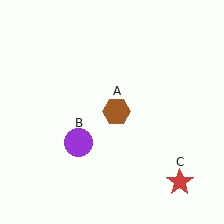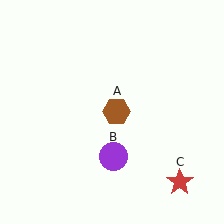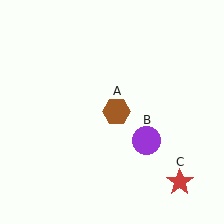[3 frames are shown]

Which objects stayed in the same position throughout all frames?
Brown hexagon (object A) and red star (object C) remained stationary.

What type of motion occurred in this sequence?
The purple circle (object B) rotated counterclockwise around the center of the scene.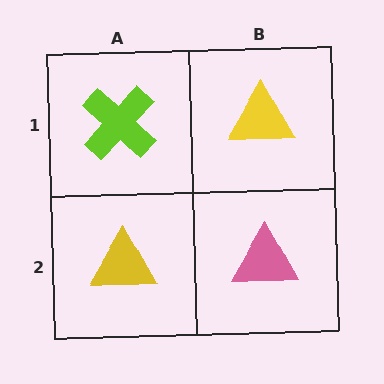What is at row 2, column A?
A yellow triangle.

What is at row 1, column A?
A lime cross.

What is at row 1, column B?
A yellow triangle.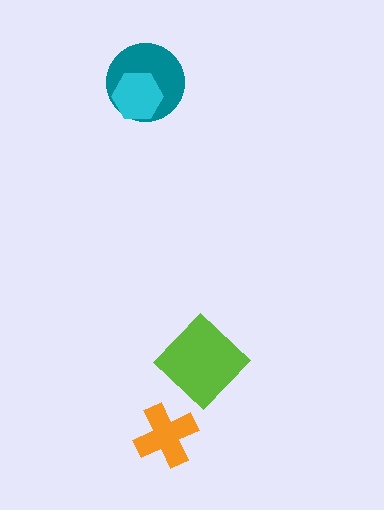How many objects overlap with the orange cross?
0 objects overlap with the orange cross.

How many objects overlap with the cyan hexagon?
1 object overlaps with the cyan hexagon.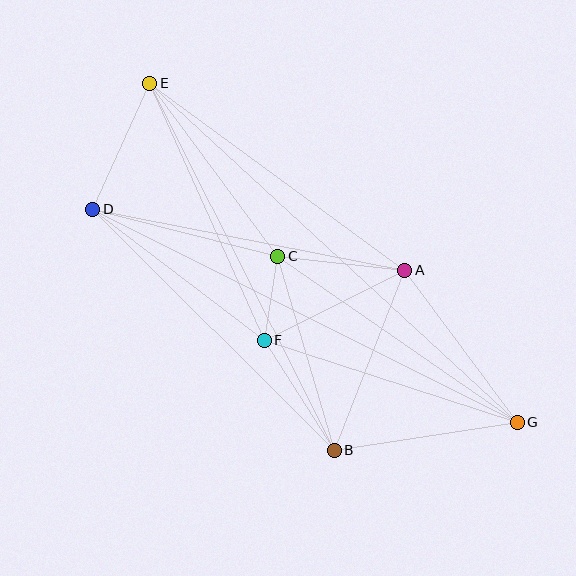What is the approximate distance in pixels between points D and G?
The distance between D and G is approximately 475 pixels.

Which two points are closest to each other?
Points C and F are closest to each other.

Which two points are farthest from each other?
Points E and G are farthest from each other.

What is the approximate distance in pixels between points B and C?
The distance between B and C is approximately 202 pixels.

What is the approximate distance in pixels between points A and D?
The distance between A and D is approximately 318 pixels.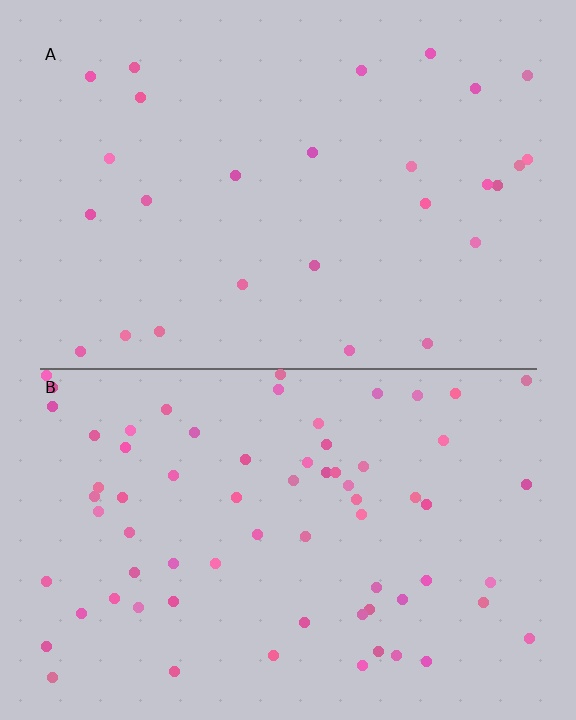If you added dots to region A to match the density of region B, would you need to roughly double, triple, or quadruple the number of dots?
Approximately triple.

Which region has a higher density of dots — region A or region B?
B (the bottom).